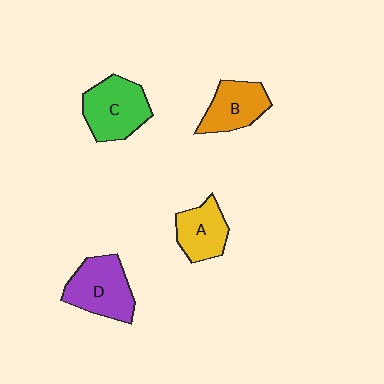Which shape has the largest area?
Shape C (green).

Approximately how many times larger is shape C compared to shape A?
Approximately 1.4 times.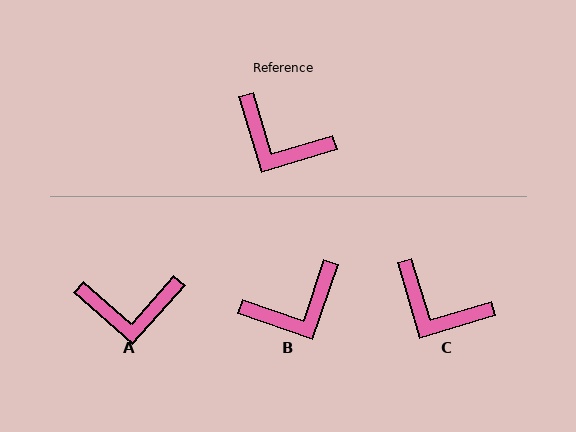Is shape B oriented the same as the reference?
No, it is off by about 55 degrees.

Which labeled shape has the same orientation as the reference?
C.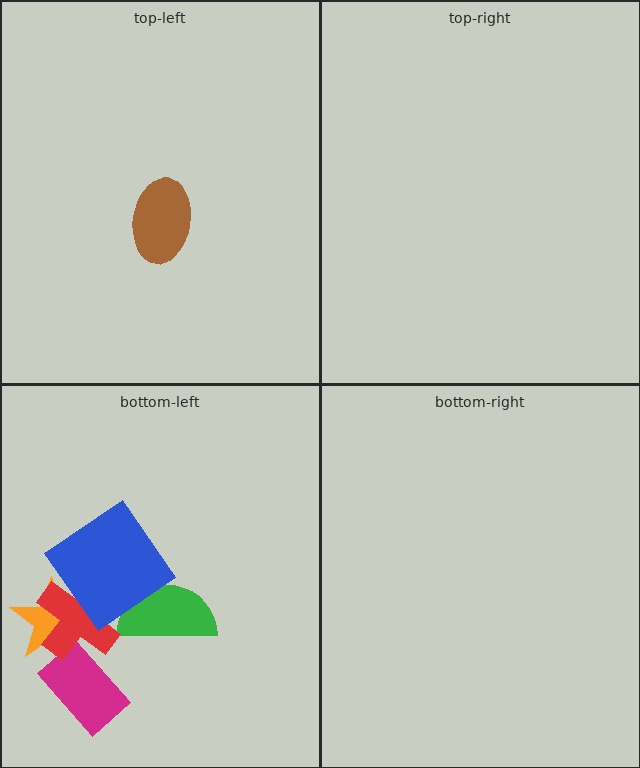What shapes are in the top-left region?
The brown ellipse.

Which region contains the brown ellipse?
The top-left region.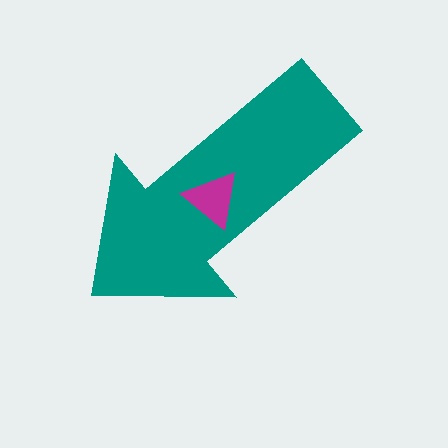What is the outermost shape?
The teal arrow.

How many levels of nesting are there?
2.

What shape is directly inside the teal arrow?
The magenta triangle.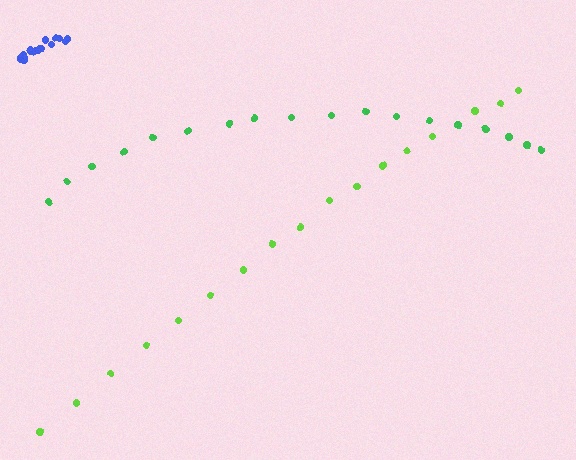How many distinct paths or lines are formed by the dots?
There are 3 distinct paths.